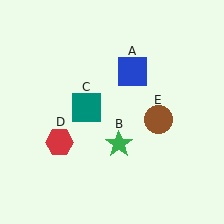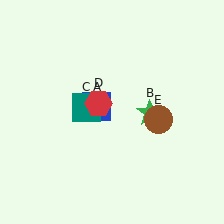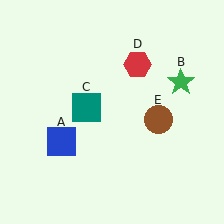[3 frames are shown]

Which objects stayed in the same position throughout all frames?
Teal square (object C) and brown circle (object E) remained stationary.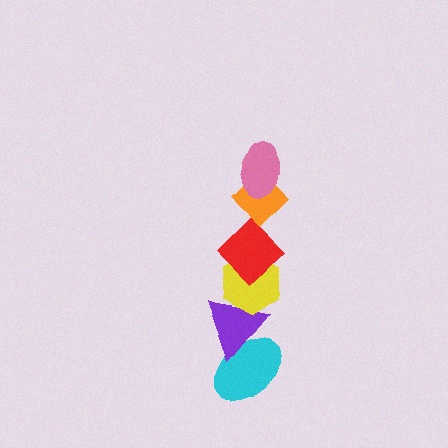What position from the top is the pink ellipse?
The pink ellipse is 1st from the top.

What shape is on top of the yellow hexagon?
The red diamond is on top of the yellow hexagon.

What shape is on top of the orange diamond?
The pink ellipse is on top of the orange diamond.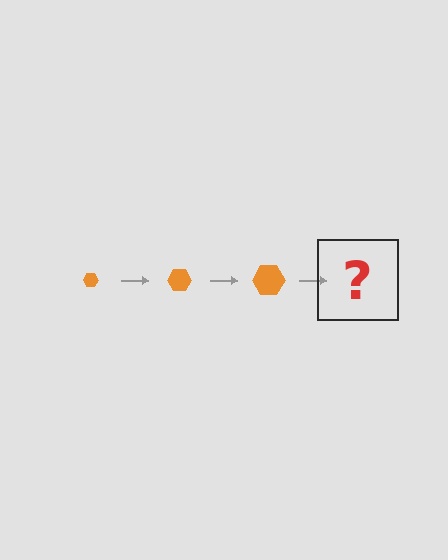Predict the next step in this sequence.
The next step is an orange hexagon, larger than the previous one.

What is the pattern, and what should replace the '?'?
The pattern is that the hexagon gets progressively larger each step. The '?' should be an orange hexagon, larger than the previous one.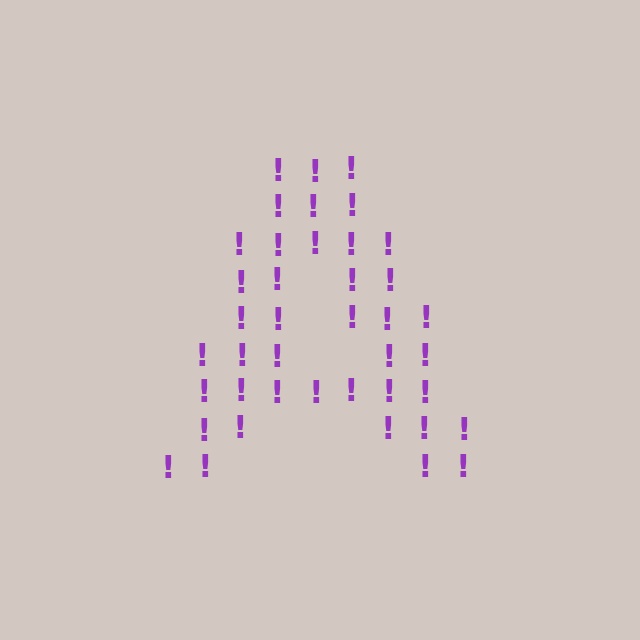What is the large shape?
The large shape is the letter A.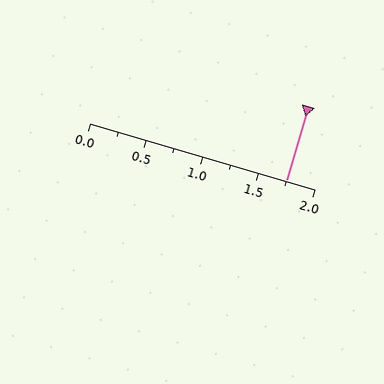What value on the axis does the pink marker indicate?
The marker indicates approximately 1.75.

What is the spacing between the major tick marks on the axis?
The major ticks are spaced 0.5 apart.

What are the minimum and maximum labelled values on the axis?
The axis runs from 0.0 to 2.0.